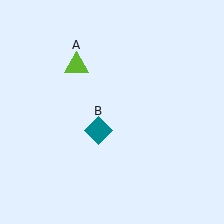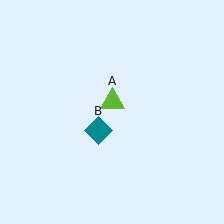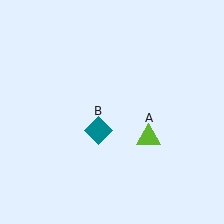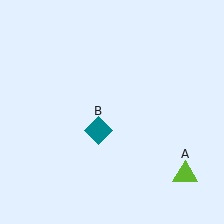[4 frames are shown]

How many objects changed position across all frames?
1 object changed position: lime triangle (object A).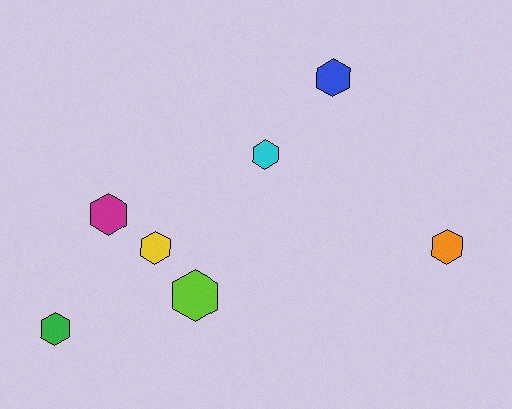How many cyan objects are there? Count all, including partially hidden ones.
There is 1 cyan object.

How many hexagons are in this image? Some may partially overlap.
There are 7 hexagons.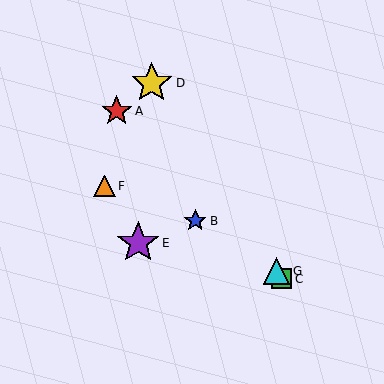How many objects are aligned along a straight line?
3 objects (C, D, G) are aligned along a straight line.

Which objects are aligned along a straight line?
Objects C, D, G are aligned along a straight line.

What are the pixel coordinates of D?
Object D is at (152, 83).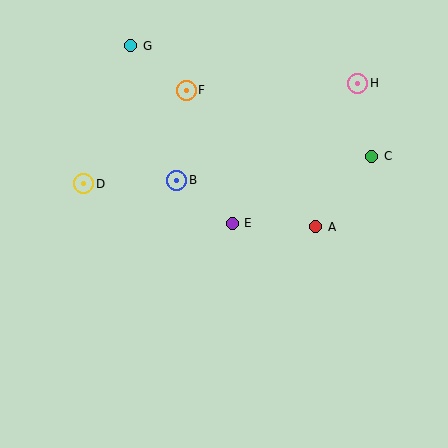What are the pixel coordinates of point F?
Point F is at (186, 90).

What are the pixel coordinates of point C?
Point C is at (372, 156).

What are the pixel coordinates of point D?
Point D is at (84, 184).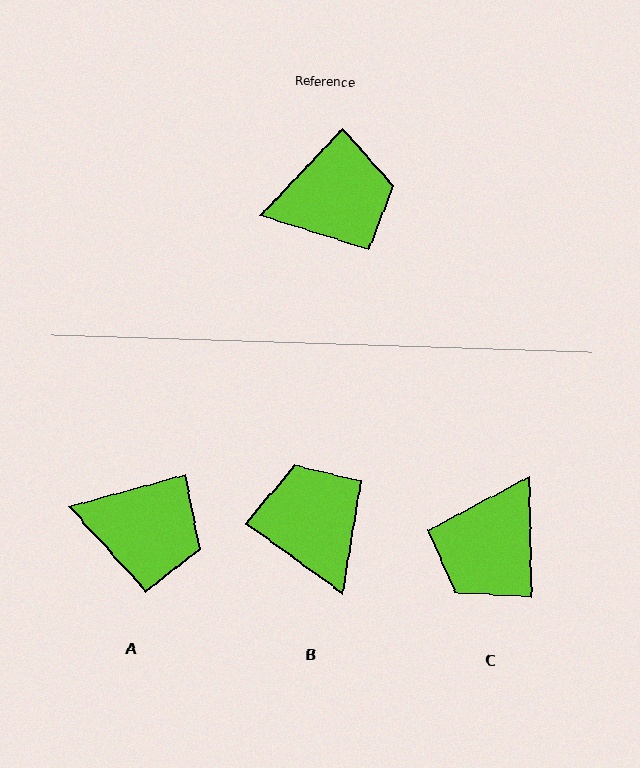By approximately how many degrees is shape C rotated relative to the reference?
Approximately 135 degrees clockwise.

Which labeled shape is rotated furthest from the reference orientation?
C, about 135 degrees away.